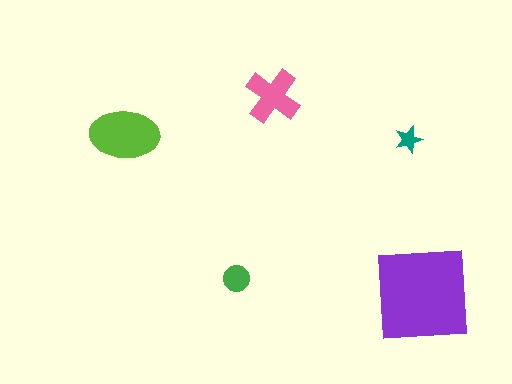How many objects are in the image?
There are 5 objects in the image.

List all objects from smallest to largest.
The teal star, the green circle, the pink cross, the lime ellipse, the purple square.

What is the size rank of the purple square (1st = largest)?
1st.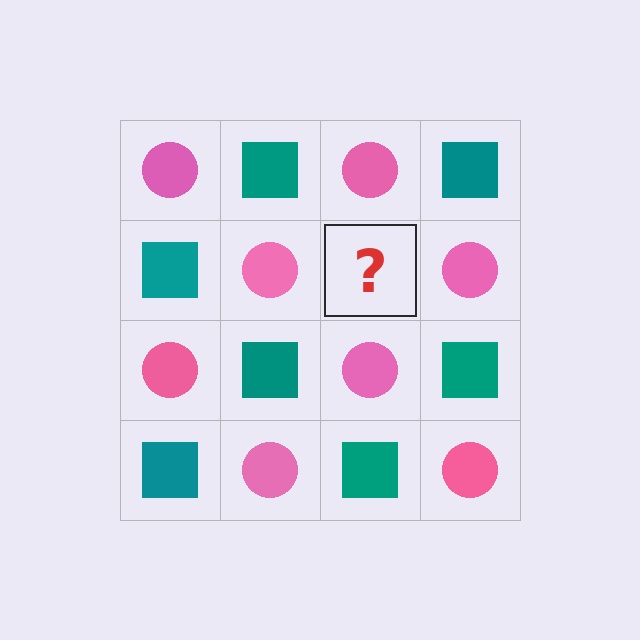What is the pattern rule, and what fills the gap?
The rule is that it alternates pink circle and teal square in a checkerboard pattern. The gap should be filled with a teal square.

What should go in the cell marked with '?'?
The missing cell should contain a teal square.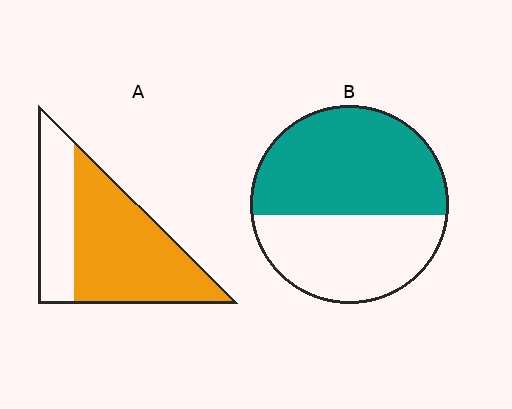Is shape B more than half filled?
Yes.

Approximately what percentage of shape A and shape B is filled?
A is approximately 65% and B is approximately 55%.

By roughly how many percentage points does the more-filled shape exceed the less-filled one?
By roughly 10 percentage points (A over B).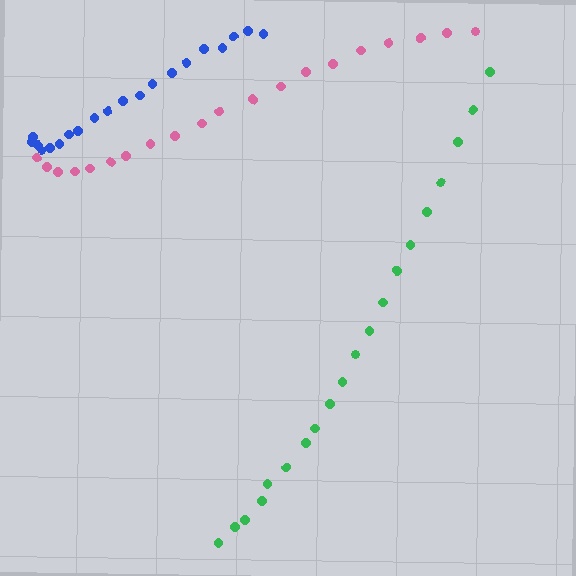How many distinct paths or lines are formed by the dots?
There are 3 distinct paths.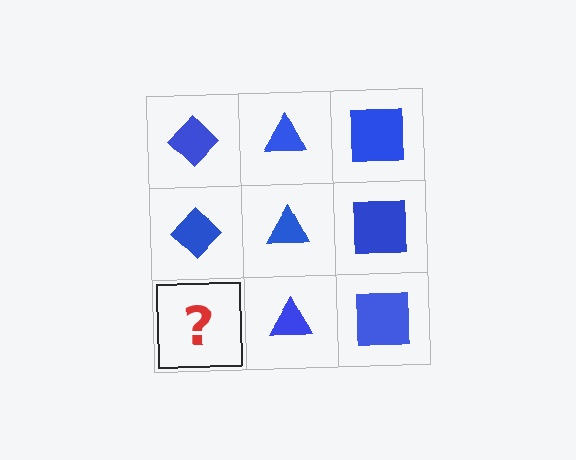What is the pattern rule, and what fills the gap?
The rule is that each column has a consistent shape. The gap should be filled with a blue diamond.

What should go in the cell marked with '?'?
The missing cell should contain a blue diamond.